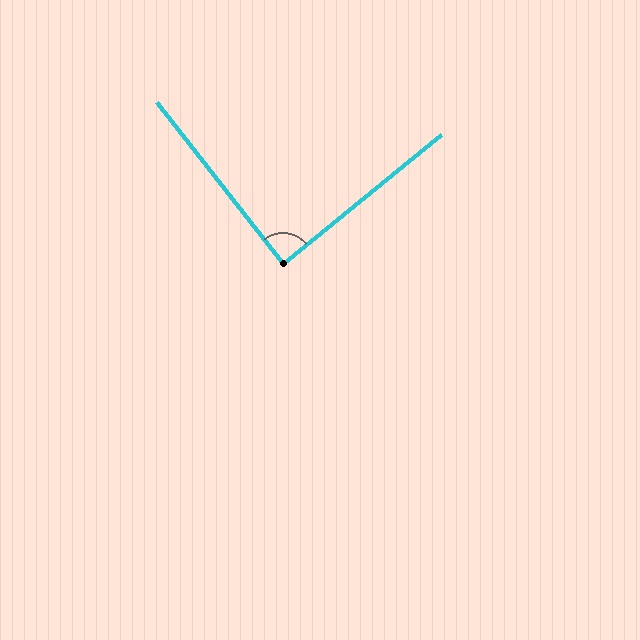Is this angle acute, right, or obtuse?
It is approximately a right angle.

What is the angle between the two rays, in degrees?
Approximately 89 degrees.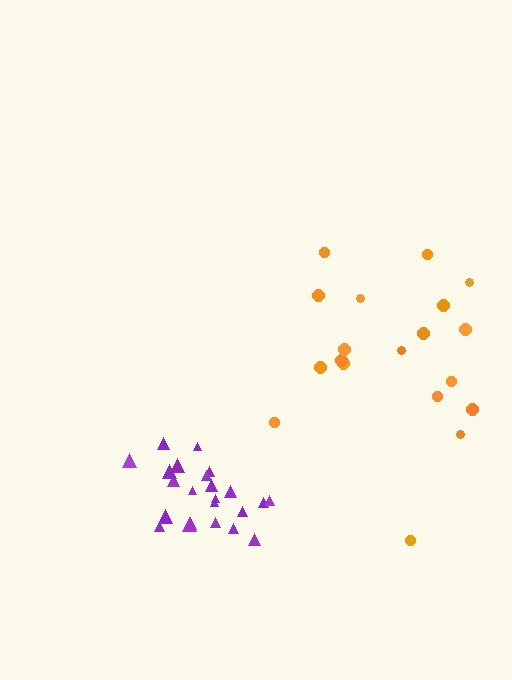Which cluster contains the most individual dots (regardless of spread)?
Purple (23).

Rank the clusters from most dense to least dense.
purple, orange.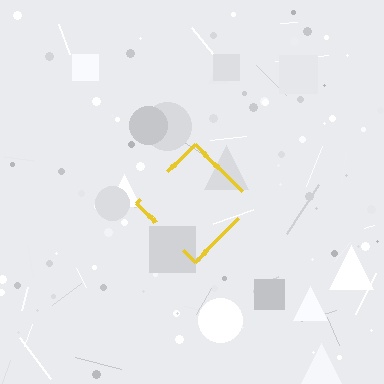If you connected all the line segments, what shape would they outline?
They would outline a diamond.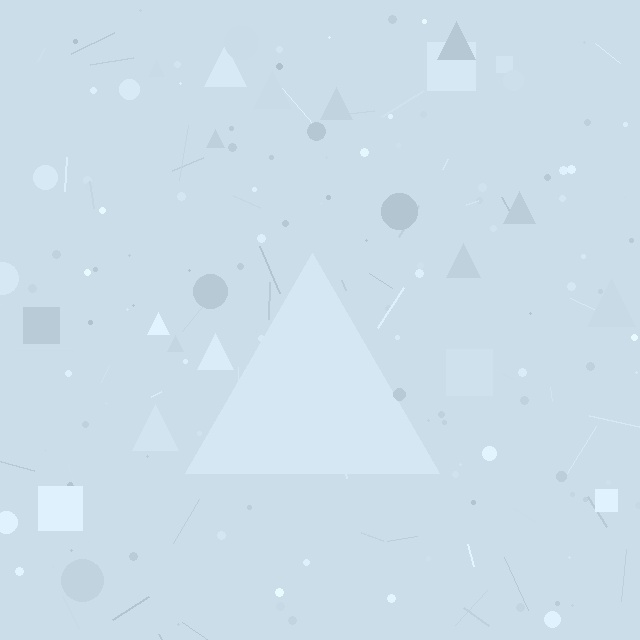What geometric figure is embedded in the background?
A triangle is embedded in the background.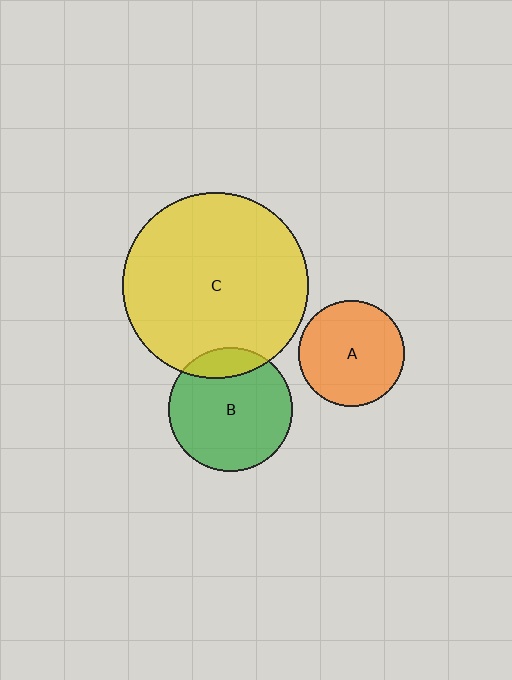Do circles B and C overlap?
Yes.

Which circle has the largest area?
Circle C (yellow).